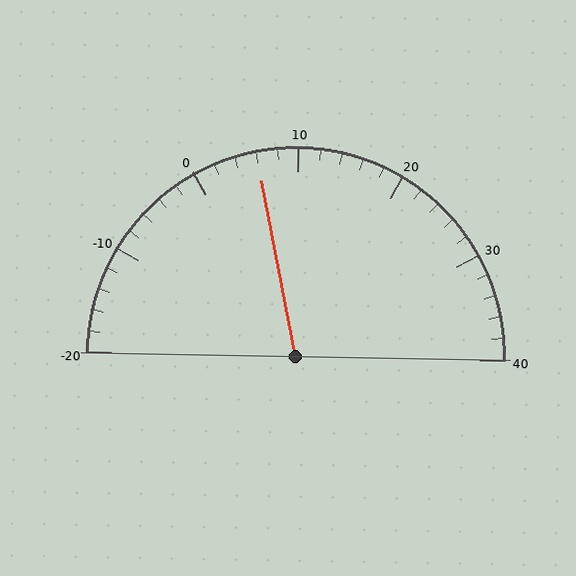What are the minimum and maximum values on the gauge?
The gauge ranges from -20 to 40.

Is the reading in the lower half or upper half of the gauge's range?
The reading is in the lower half of the range (-20 to 40).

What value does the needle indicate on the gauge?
The needle indicates approximately 6.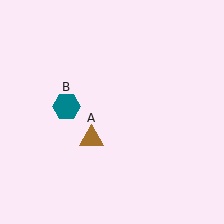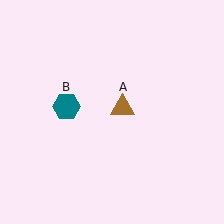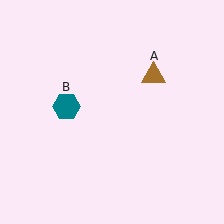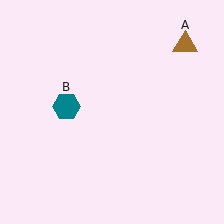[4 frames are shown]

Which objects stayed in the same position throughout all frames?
Teal hexagon (object B) remained stationary.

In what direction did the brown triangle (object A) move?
The brown triangle (object A) moved up and to the right.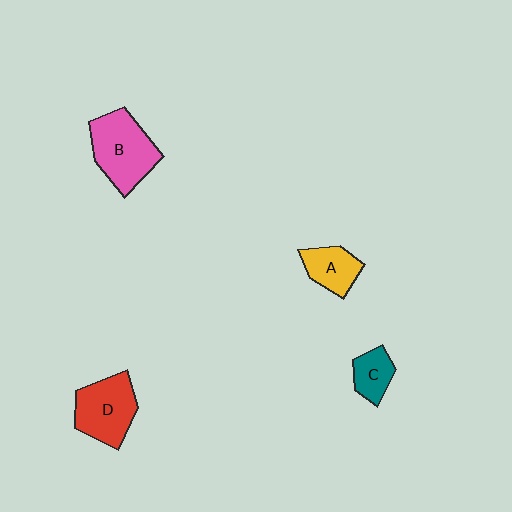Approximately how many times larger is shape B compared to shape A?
Approximately 1.8 times.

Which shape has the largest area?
Shape B (pink).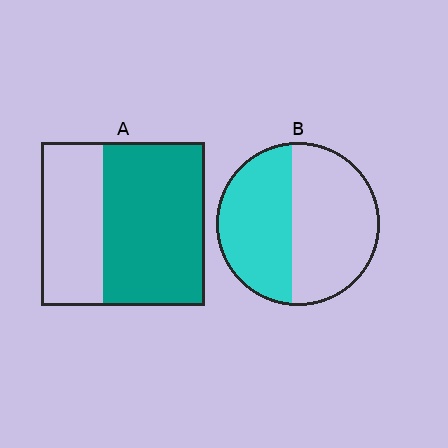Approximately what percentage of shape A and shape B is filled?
A is approximately 60% and B is approximately 45%.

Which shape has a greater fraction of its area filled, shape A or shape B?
Shape A.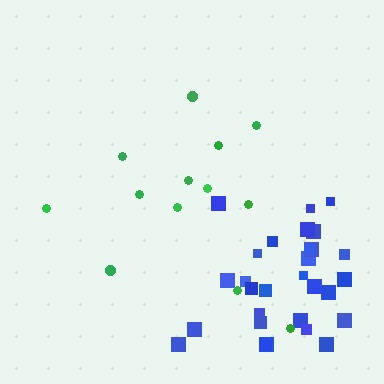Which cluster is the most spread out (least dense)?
Green.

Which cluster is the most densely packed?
Blue.